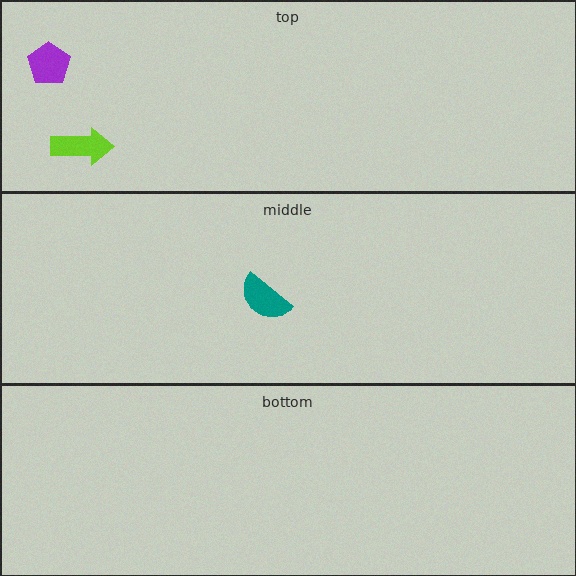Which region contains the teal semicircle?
The middle region.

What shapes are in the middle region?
The teal semicircle.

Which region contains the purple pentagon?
The top region.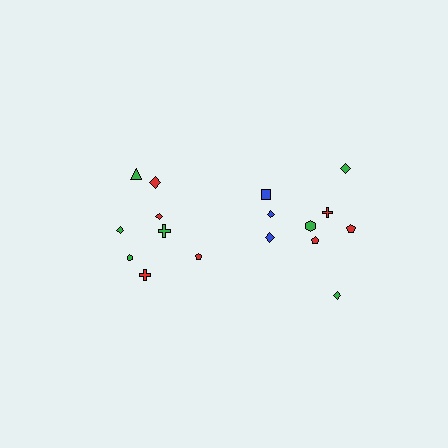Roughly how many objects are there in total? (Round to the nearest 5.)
Roughly 15 objects in total.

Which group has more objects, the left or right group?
The right group.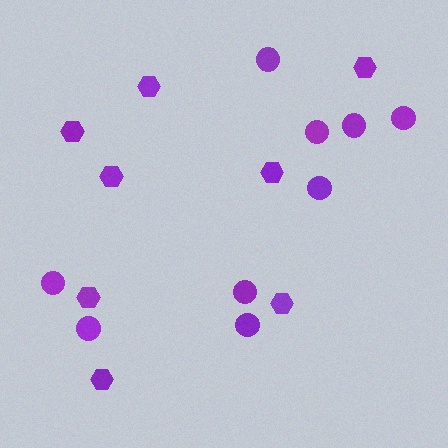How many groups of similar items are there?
There are 2 groups: one group of circles (9) and one group of hexagons (8).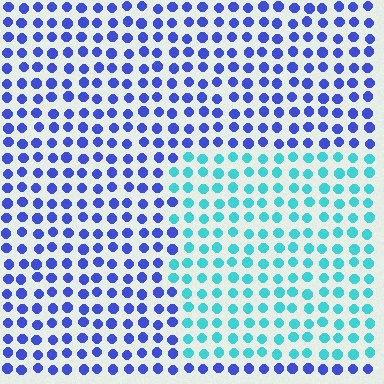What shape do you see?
I see a rectangle.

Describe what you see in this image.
The image is filled with small blue elements in a uniform arrangement. A rectangle-shaped region is visible where the elements are tinted to a slightly different hue, forming a subtle color boundary.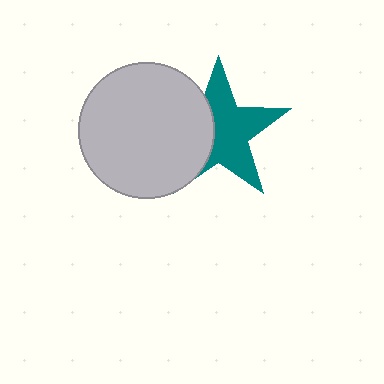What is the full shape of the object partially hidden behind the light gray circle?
The partially hidden object is a teal star.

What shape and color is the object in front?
The object in front is a light gray circle.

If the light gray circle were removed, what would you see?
You would see the complete teal star.